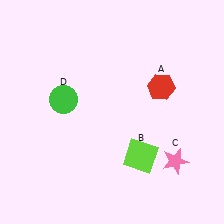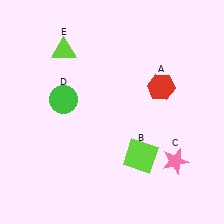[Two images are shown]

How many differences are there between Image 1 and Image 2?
There is 1 difference between the two images.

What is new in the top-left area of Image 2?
A lime triangle (E) was added in the top-left area of Image 2.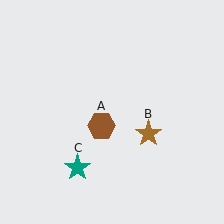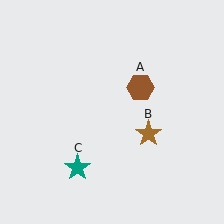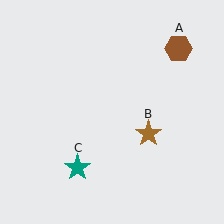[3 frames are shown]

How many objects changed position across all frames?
1 object changed position: brown hexagon (object A).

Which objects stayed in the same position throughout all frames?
Brown star (object B) and teal star (object C) remained stationary.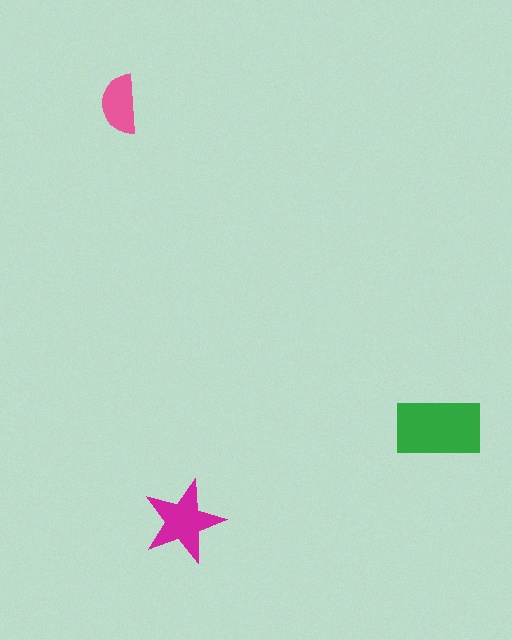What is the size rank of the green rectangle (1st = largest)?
1st.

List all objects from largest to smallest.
The green rectangle, the magenta star, the pink semicircle.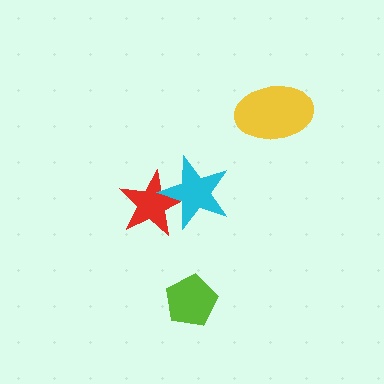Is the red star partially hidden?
Yes, it is partially covered by another shape.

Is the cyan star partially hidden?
No, no other shape covers it.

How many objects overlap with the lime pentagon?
0 objects overlap with the lime pentagon.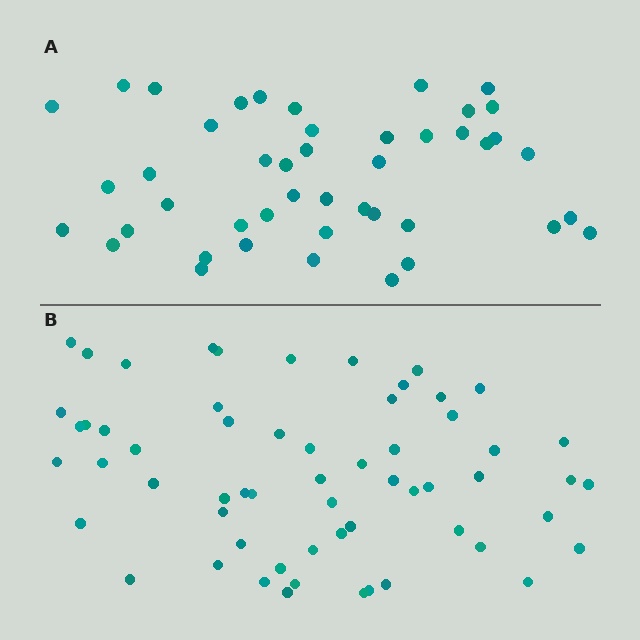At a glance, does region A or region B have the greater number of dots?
Region B (the bottom region) has more dots.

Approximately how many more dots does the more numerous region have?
Region B has approximately 15 more dots than region A.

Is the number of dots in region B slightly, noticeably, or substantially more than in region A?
Region B has noticeably more, but not dramatically so. The ratio is roughly 1.3 to 1.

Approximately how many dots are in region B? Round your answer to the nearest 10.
About 60 dots.